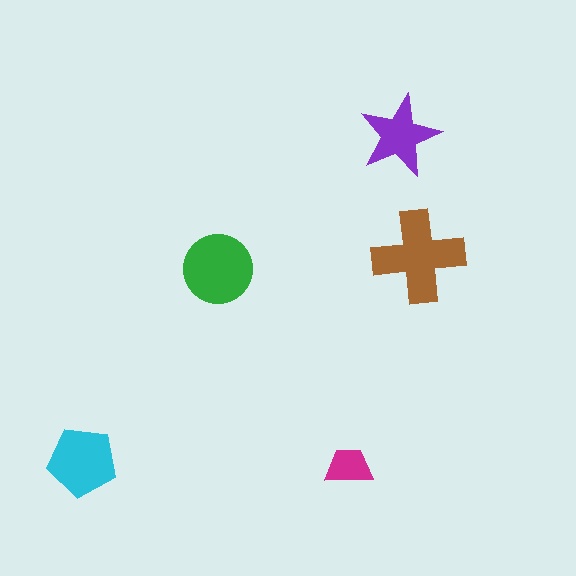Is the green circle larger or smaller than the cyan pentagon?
Larger.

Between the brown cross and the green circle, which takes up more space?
The brown cross.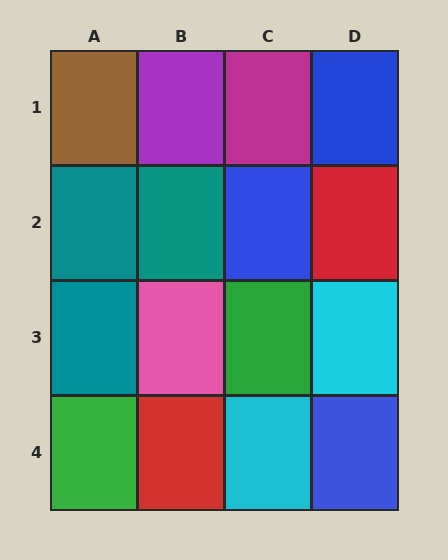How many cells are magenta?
1 cell is magenta.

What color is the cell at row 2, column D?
Red.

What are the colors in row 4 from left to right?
Green, red, cyan, blue.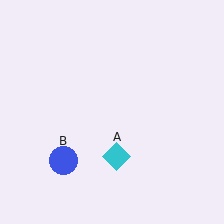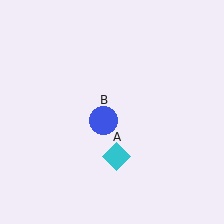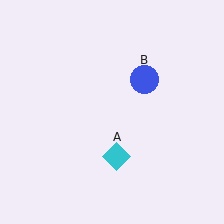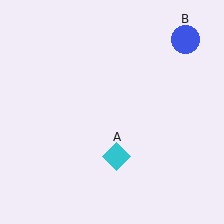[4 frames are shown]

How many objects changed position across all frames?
1 object changed position: blue circle (object B).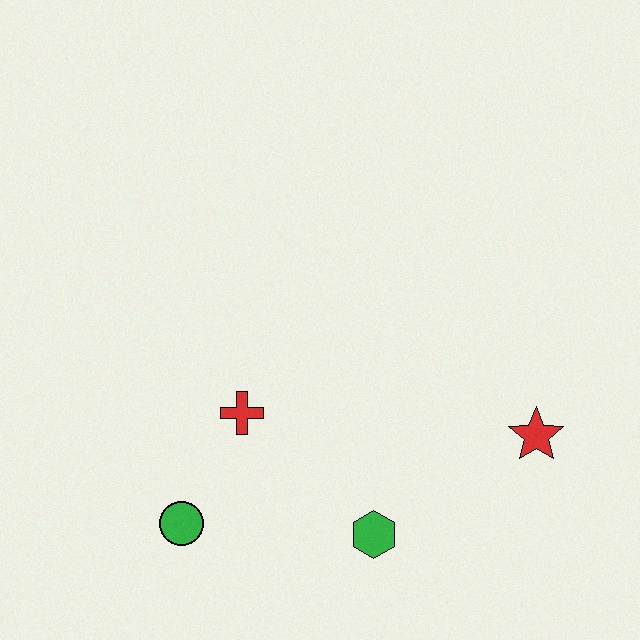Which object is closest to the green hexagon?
The red cross is closest to the green hexagon.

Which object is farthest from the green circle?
The red star is farthest from the green circle.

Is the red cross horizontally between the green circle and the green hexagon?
Yes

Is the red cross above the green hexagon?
Yes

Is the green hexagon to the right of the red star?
No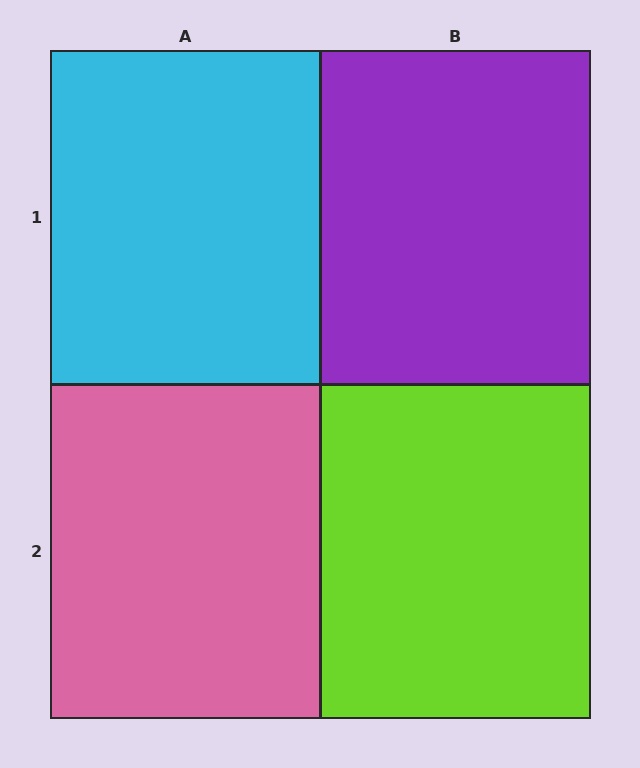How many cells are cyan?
1 cell is cyan.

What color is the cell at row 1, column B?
Purple.